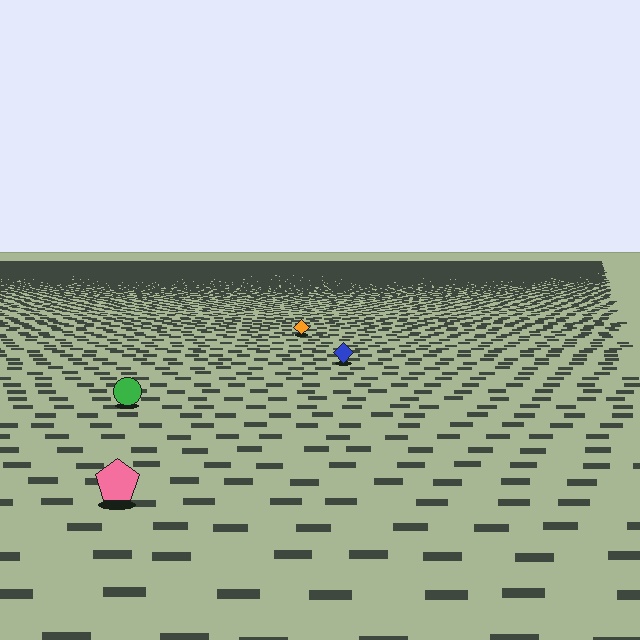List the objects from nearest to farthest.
From nearest to farthest: the pink pentagon, the green circle, the blue diamond, the orange diamond.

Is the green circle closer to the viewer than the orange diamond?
Yes. The green circle is closer — you can tell from the texture gradient: the ground texture is coarser near it.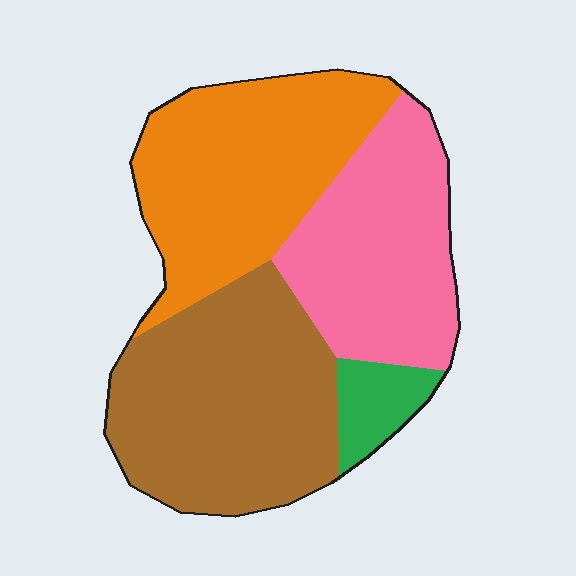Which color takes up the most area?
Brown, at roughly 35%.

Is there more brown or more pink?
Brown.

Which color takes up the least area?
Green, at roughly 5%.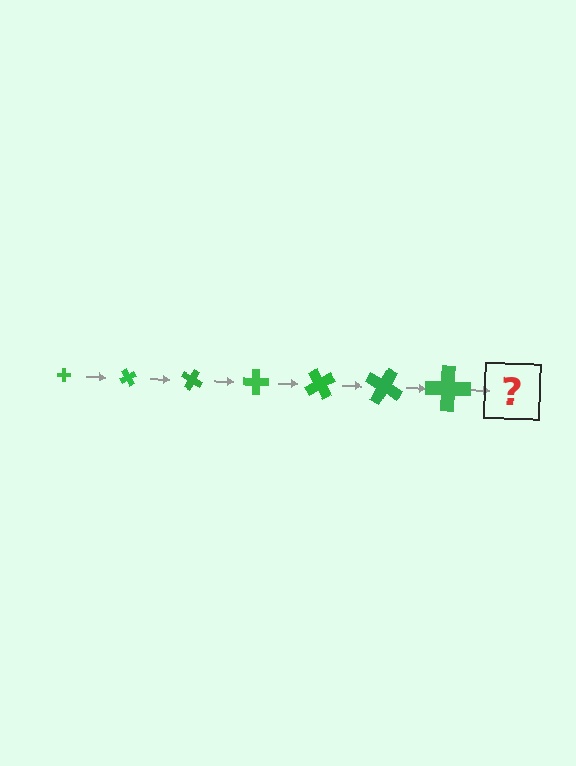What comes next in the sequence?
The next element should be a cross, larger than the previous one and rotated 420 degrees from the start.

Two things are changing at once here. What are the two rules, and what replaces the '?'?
The two rules are that the cross grows larger each step and it rotates 60 degrees each step. The '?' should be a cross, larger than the previous one and rotated 420 degrees from the start.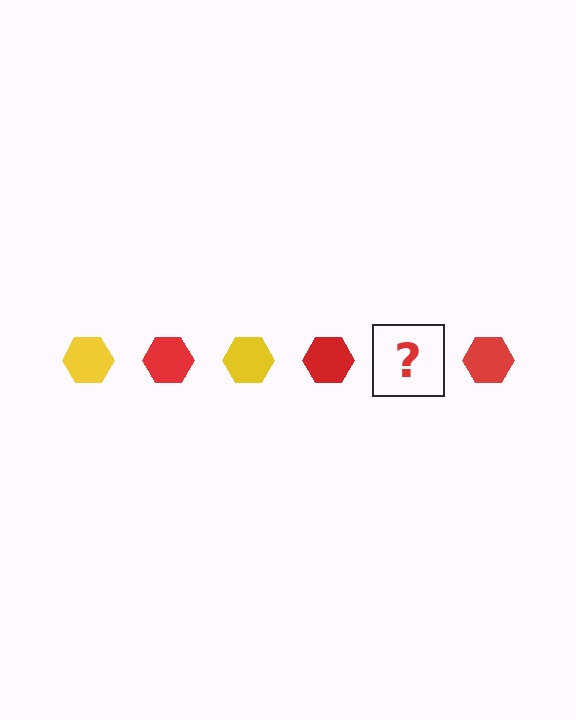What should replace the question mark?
The question mark should be replaced with a yellow hexagon.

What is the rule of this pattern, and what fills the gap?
The rule is that the pattern cycles through yellow, red hexagons. The gap should be filled with a yellow hexagon.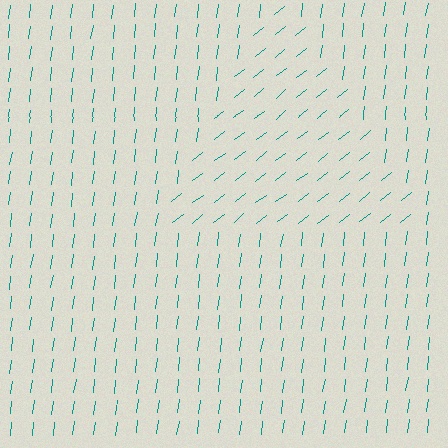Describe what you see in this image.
The image is filled with small teal line segments. A triangle region in the image has lines oriented differently from the surrounding lines, creating a visible texture boundary.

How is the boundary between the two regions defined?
The boundary is defined purely by a change in line orientation (approximately 45 degrees difference). All lines are the same color and thickness.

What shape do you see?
I see a triangle.